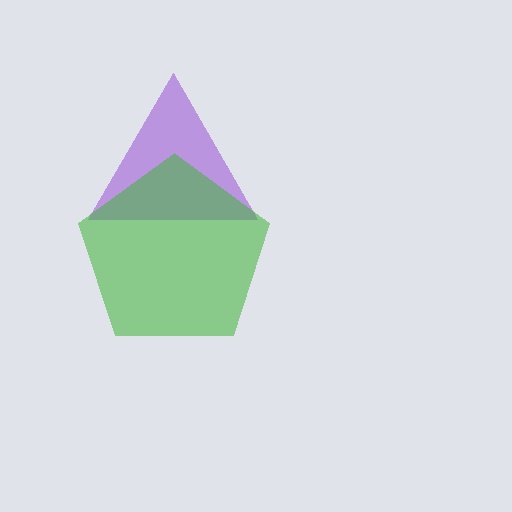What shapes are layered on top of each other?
The layered shapes are: a purple triangle, a green pentagon.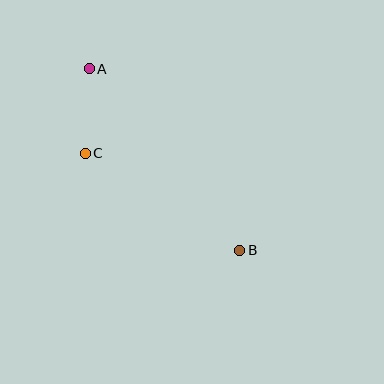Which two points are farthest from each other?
Points A and B are farthest from each other.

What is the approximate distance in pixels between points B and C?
The distance between B and C is approximately 182 pixels.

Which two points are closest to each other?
Points A and C are closest to each other.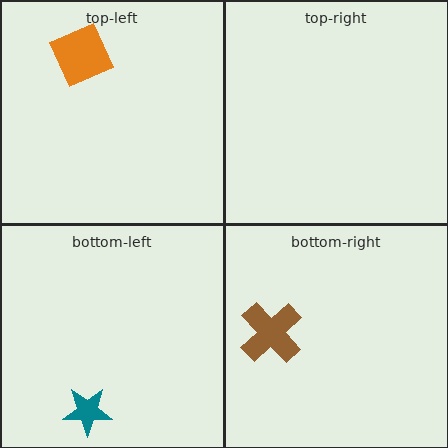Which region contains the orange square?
The top-left region.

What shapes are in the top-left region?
The orange square.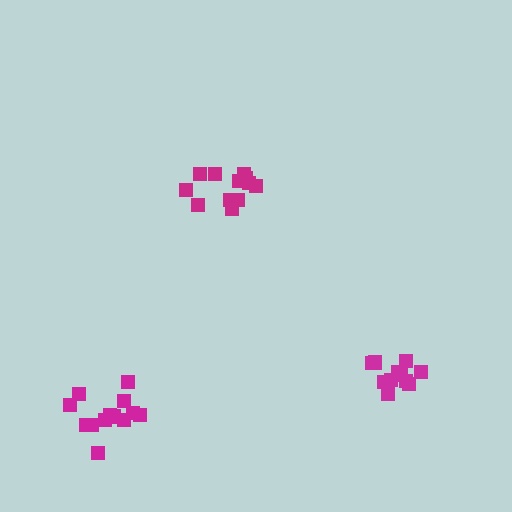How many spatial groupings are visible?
There are 3 spatial groupings.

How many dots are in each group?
Group 1: 12 dots, Group 2: 14 dots, Group 3: 11 dots (37 total).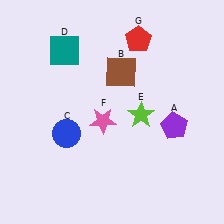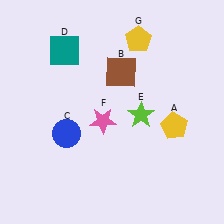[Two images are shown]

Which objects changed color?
A changed from purple to yellow. G changed from red to yellow.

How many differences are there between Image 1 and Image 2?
There are 2 differences between the two images.